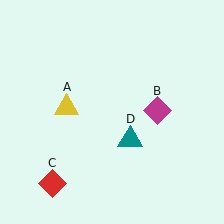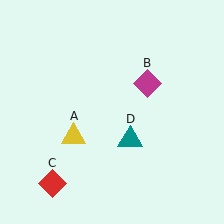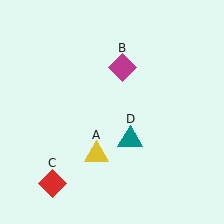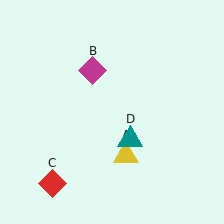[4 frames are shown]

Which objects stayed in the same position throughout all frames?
Red diamond (object C) and teal triangle (object D) remained stationary.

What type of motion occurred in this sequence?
The yellow triangle (object A), magenta diamond (object B) rotated counterclockwise around the center of the scene.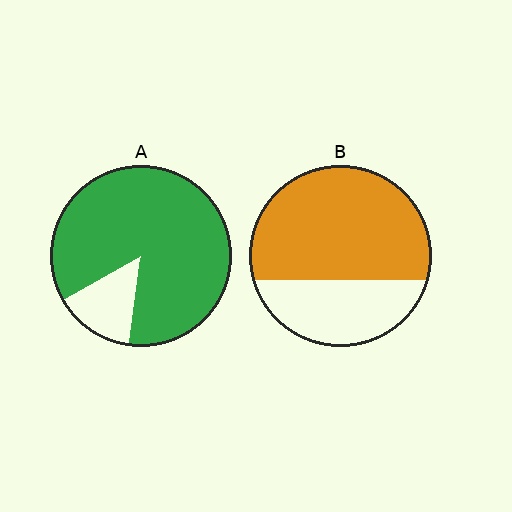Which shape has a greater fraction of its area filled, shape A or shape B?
Shape A.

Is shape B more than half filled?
Yes.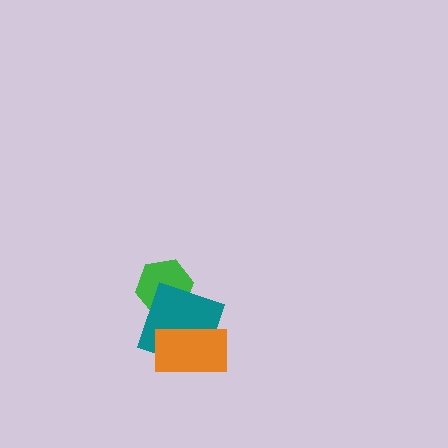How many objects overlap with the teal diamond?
2 objects overlap with the teal diamond.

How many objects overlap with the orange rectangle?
1 object overlaps with the orange rectangle.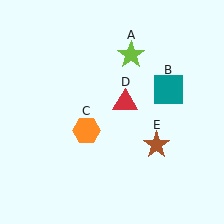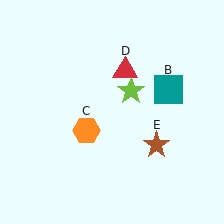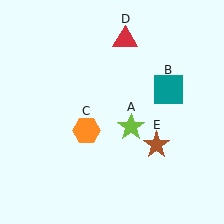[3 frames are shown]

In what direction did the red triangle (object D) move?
The red triangle (object D) moved up.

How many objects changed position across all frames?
2 objects changed position: lime star (object A), red triangle (object D).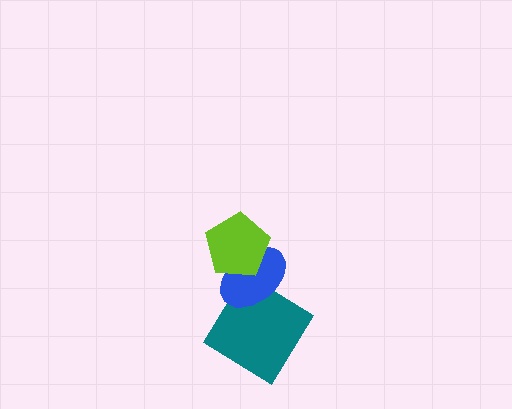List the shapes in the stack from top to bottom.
From top to bottom: the lime pentagon, the blue ellipse, the teal diamond.